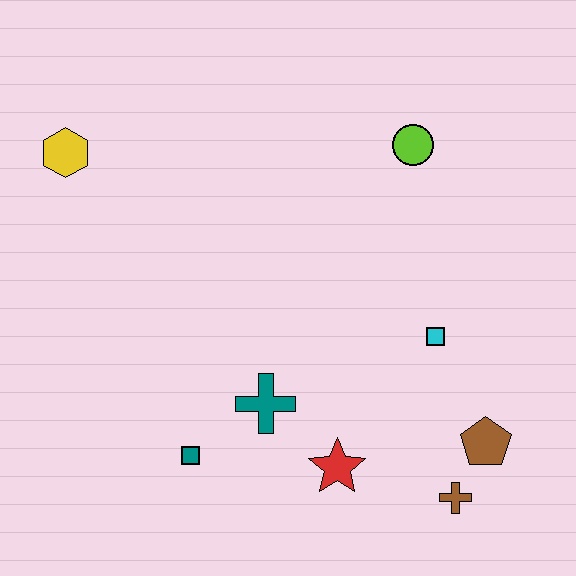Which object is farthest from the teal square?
The lime circle is farthest from the teal square.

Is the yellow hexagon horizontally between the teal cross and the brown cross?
No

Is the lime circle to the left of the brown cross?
Yes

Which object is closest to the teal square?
The teal cross is closest to the teal square.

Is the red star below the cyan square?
Yes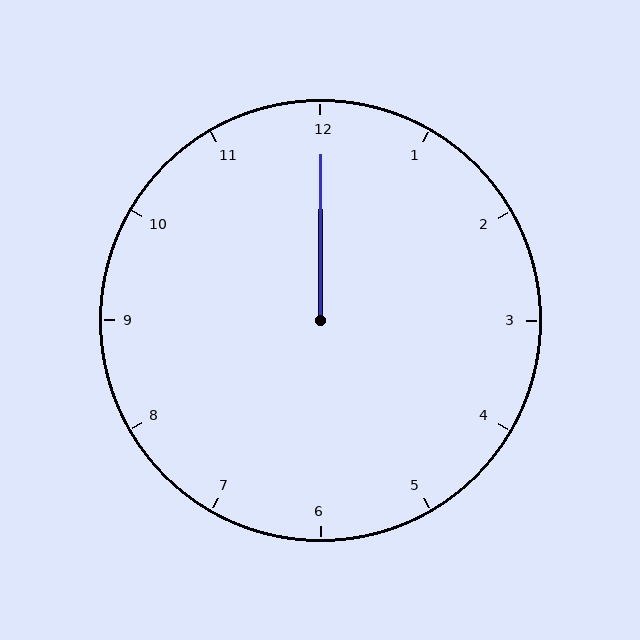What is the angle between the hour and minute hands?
Approximately 0 degrees.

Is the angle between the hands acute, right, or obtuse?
It is acute.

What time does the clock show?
12:00.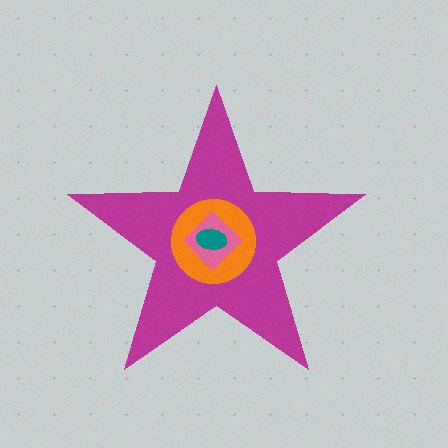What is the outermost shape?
The magenta star.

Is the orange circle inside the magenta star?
Yes.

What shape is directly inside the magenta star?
The orange circle.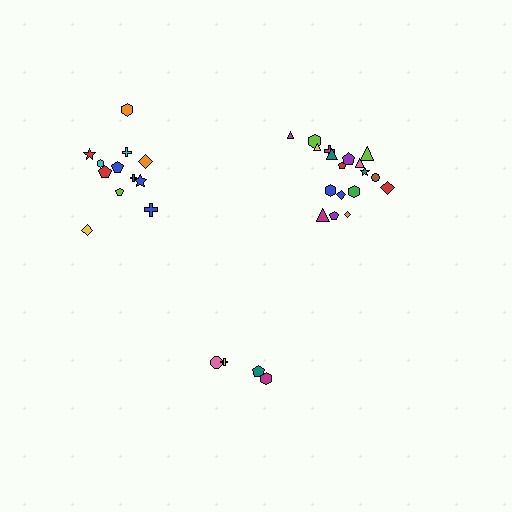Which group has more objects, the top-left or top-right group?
The top-right group.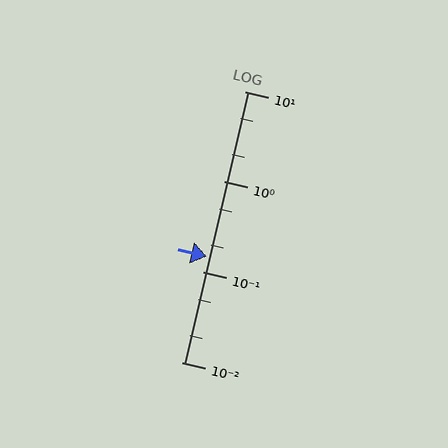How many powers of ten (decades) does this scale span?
The scale spans 3 decades, from 0.01 to 10.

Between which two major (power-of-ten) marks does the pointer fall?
The pointer is between 0.1 and 1.